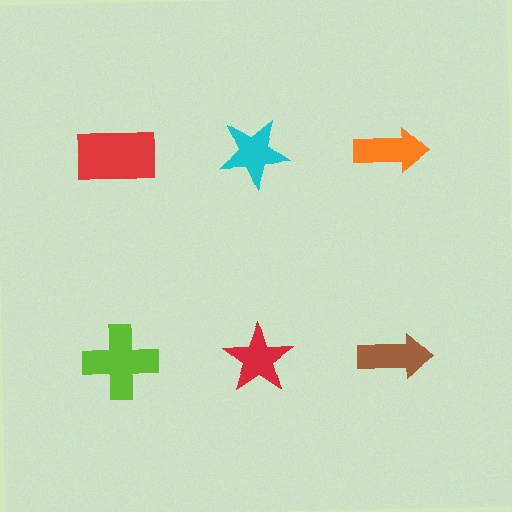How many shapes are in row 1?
3 shapes.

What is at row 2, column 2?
A red star.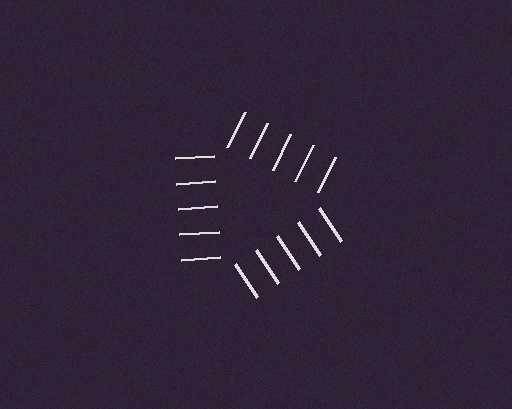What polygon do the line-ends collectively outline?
An illusory triangle — the line segments terminate on its edges but no continuous stroke is drawn.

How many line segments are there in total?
15 — 5 along each of the 3 edges.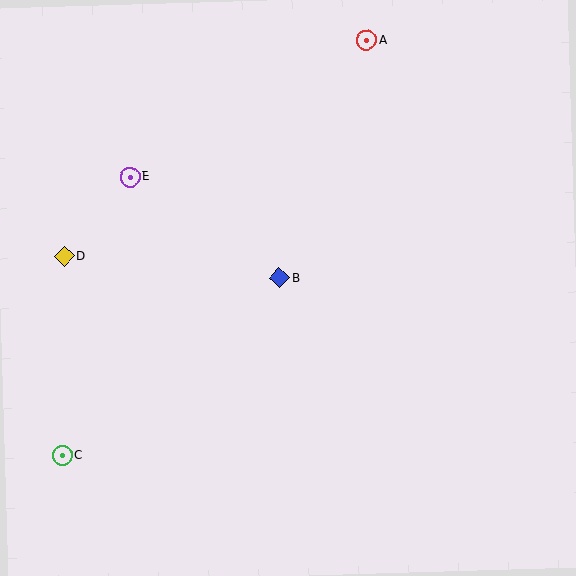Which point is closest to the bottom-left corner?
Point C is closest to the bottom-left corner.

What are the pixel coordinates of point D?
Point D is at (64, 256).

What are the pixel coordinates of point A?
Point A is at (367, 40).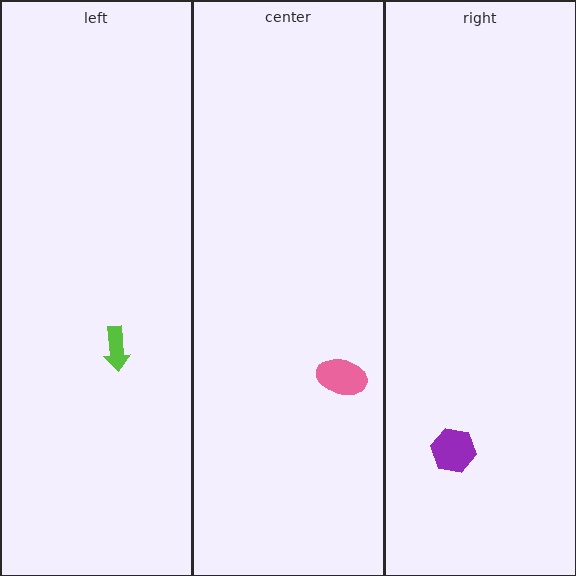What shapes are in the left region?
The lime arrow.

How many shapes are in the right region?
1.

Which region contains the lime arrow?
The left region.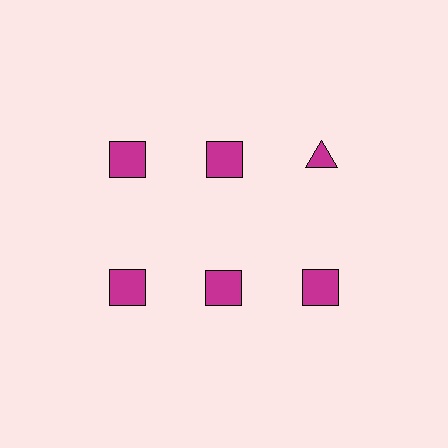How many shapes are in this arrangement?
There are 6 shapes arranged in a grid pattern.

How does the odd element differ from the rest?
It has a different shape: triangle instead of square.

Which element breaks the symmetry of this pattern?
The magenta triangle in the top row, center column breaks the symmetry. All other shapes are magenta squares.